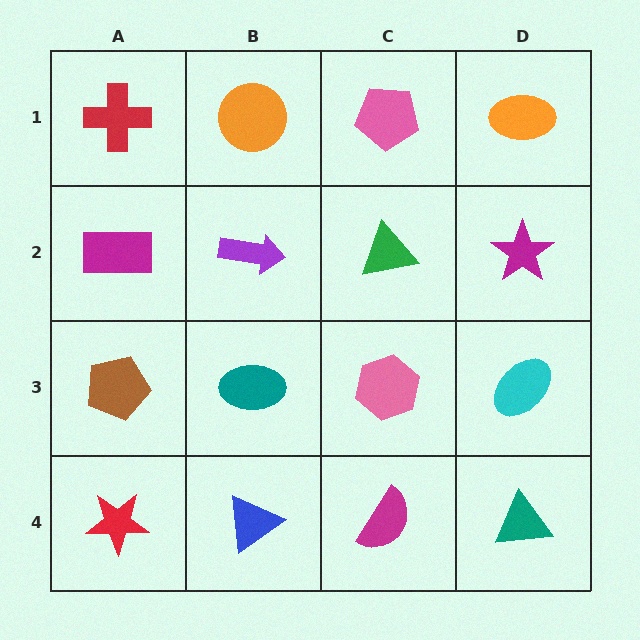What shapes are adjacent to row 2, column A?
A red cross (row 1, column A), a brown pentagon (row 3, column A), a purple arrow (row 2, column B).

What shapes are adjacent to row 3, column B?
A purple arrow (row 2, column B), a blue triangle (row 4, column B), a brown pentagon (row 3, column A), a pink hexagon (row 3, column C).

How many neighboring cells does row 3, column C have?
4.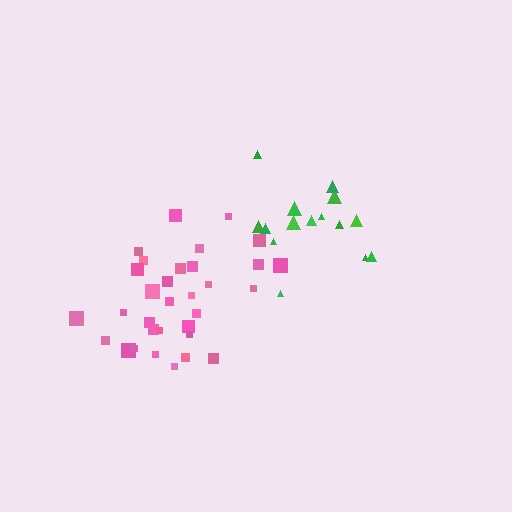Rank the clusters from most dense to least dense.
pink, green.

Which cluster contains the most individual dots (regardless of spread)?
Pink (32).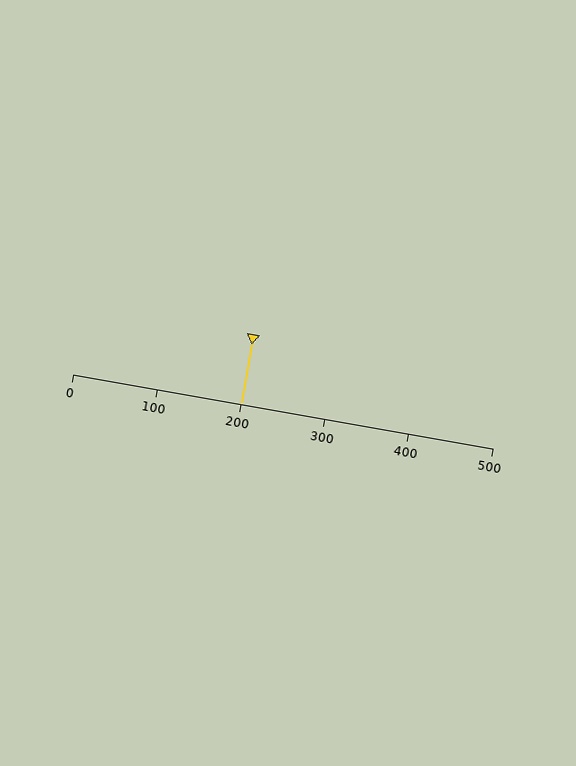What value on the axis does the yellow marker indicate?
The marker indicates approximately 200.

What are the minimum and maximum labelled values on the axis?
The axis runs from 0 to 500.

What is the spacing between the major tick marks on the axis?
The major ticks are spaced 100 apart.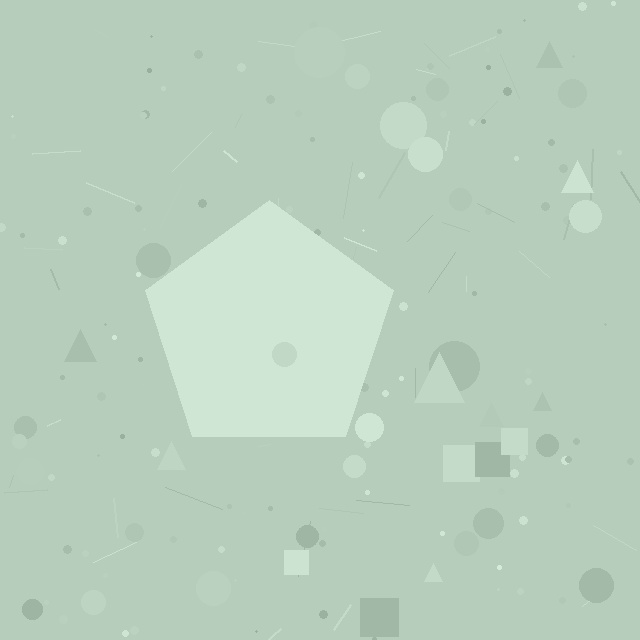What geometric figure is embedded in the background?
A pentagon is embedded in the background.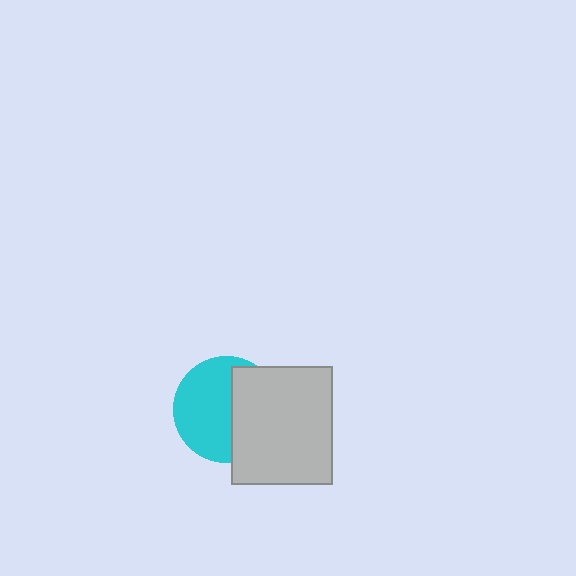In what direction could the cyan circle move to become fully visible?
The cyan circle could move left. That would shift it out from behind the light gray rectangle entirely.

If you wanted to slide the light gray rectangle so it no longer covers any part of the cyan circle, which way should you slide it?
Slide it right — that is the most direct way to separate the two shapes.